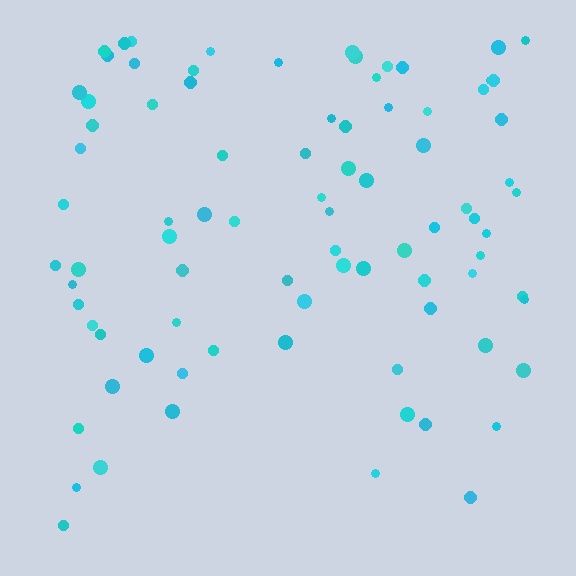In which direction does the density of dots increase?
From bottom to top, with the top side densest.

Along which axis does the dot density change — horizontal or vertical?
Vertical.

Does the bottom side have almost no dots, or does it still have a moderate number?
Still a moderate number, just noticeably fewer than the top.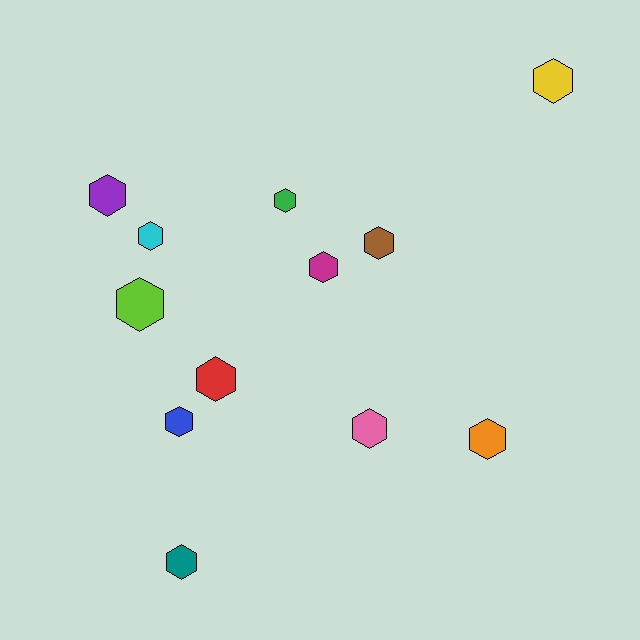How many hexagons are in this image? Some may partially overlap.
There are 12 hexagons.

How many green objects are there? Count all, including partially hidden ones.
There is 1 green object.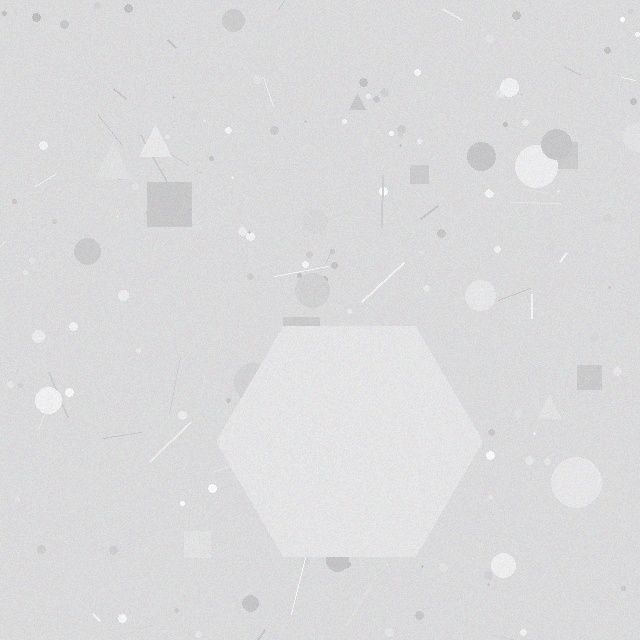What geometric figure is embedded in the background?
A hexagon is embedded in the background.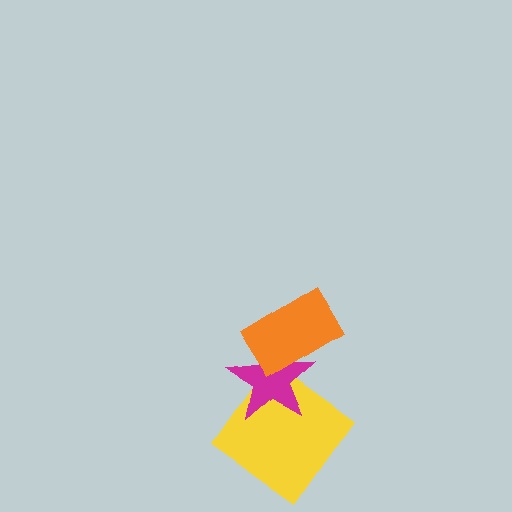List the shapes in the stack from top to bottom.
From top to bottom: the orange rectangle, the magenta star, the yellow diamond.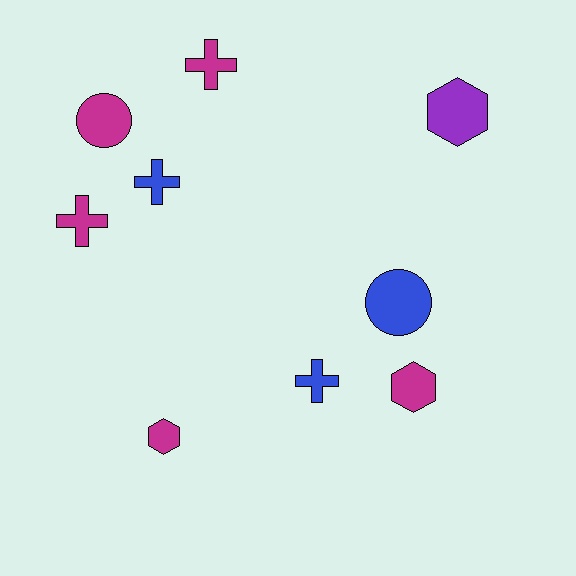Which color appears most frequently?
Magenta, with 5 objects.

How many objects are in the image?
There are 9 objects.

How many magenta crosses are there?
There are 2 magenta crosses.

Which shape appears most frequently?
Cross, with 4 objects.